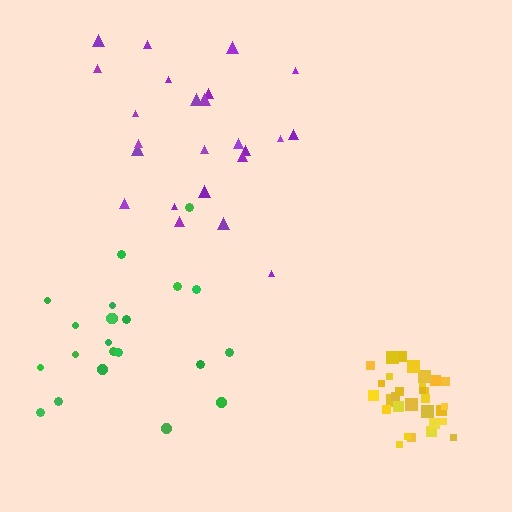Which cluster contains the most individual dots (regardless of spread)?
Yellow (31).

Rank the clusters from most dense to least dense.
yellow, green, purple.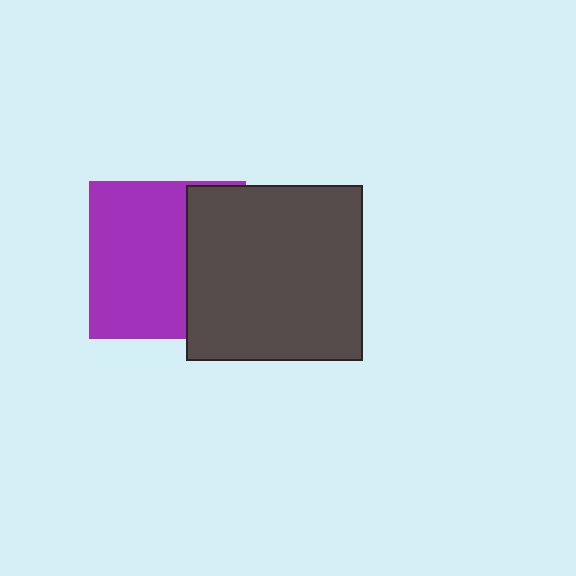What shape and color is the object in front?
The object in front is a dark gray square.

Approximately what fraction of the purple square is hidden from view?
Roughly 37% of the purple square is hidden behind the dark gray square.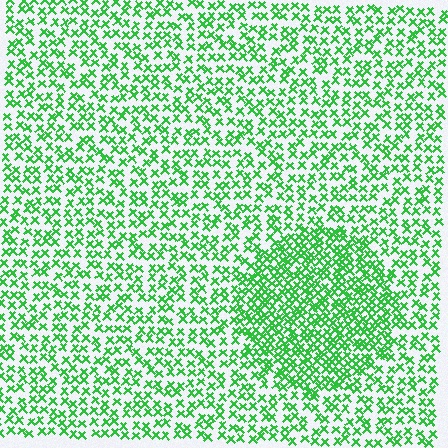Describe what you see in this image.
The image contains small green elements arranged at two different densities. A circle-shaped region is visible where the elements are more densely packed than the surrounding area.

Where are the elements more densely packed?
The elements are more densely packed inside the circle boundary.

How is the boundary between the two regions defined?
The boundary is defined by a change in element density (approximately 1.9x ratio). All elements are the same color, size, and shape.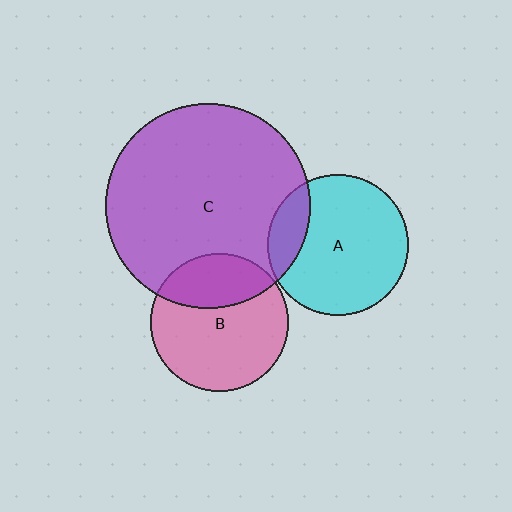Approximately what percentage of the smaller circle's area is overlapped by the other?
Approximately 15%.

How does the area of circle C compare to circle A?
Approximately 2.1 times.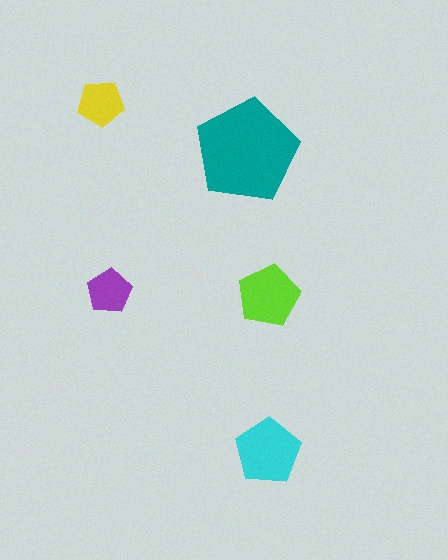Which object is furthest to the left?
The yellow pentagon is leftmost.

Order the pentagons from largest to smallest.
the teal one, the cyan one, the lime one, the yellow one, the purple one.